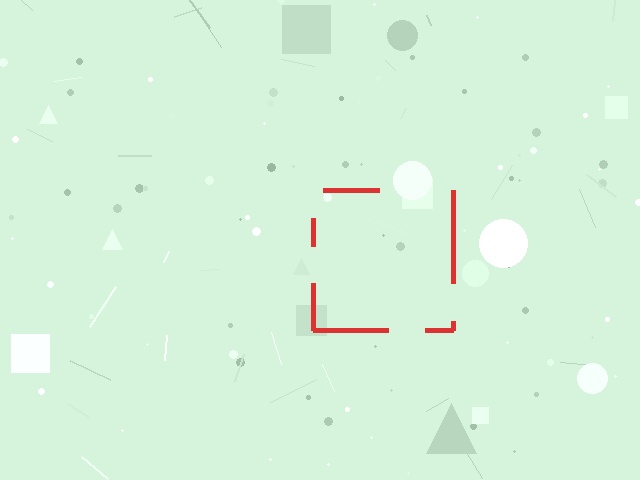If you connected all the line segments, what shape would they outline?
They would outline a square.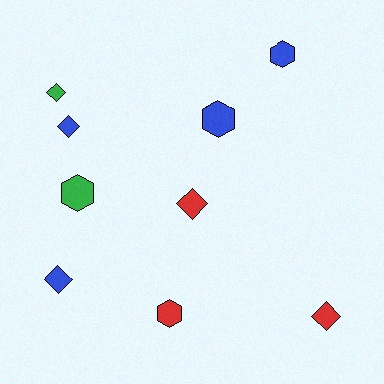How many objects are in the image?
There are 9 objects.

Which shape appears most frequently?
Diamond, with 5 objects.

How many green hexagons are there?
There is 1 green hexagon.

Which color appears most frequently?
Blue, with 4 objects.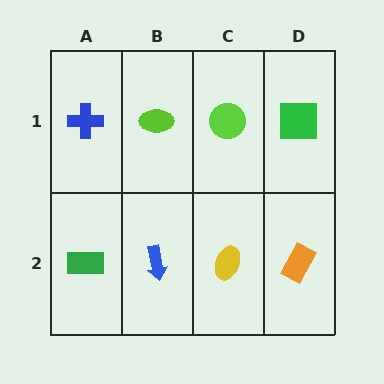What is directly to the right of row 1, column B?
A lime circle.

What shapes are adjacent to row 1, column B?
A blue arrow (row 2, column B), a blue cross (row 1, column A), a lime circle (row 1, column C).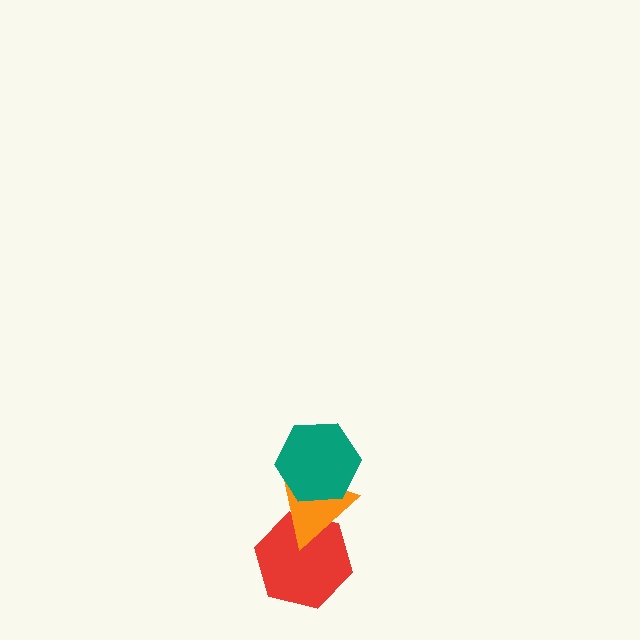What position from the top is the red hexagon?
The red hexagon is 3rd from the top.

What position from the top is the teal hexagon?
The teal hexagon is 1st from the top.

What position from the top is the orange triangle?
The orange triangle is 2nd from the top.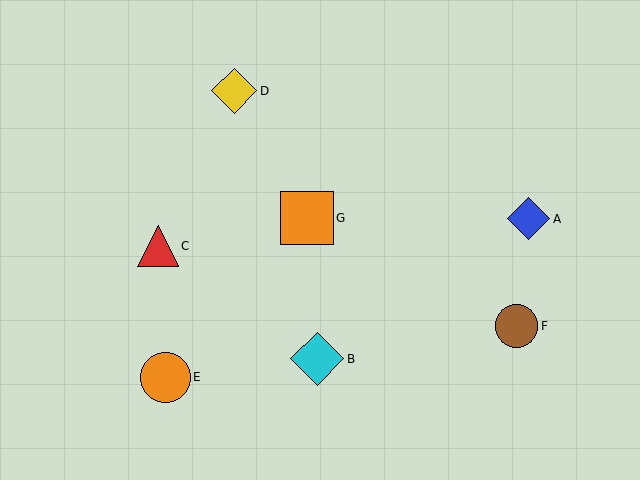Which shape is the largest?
The cyan diamond (labeled B) is the largest.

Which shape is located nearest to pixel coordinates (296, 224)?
The orange square (labeled G) at (307, 218) is nearest to that location.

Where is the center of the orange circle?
The center of the orange circle is at (165, 377).